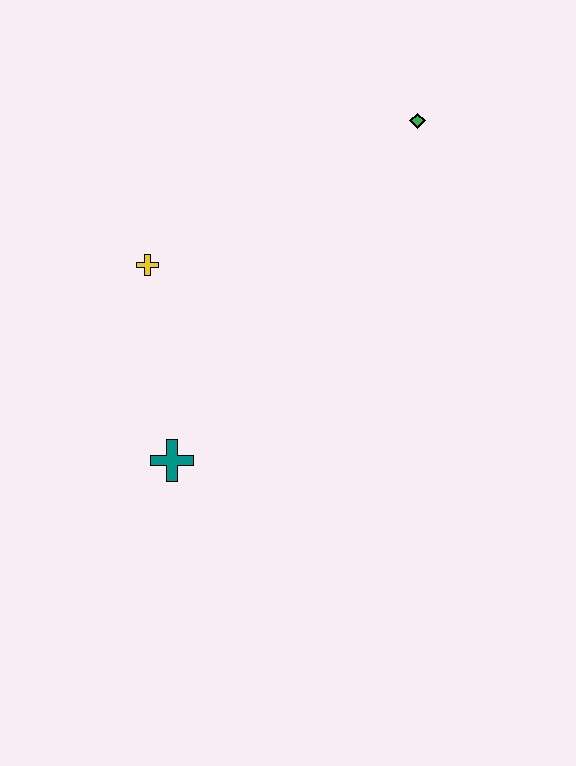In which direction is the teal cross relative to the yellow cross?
The teal cross is below the yellow cross.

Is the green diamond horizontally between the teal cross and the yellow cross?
No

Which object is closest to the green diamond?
The yellow cross is closest to the green diamond.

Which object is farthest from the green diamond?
The teal cross is farthest from the green diamond.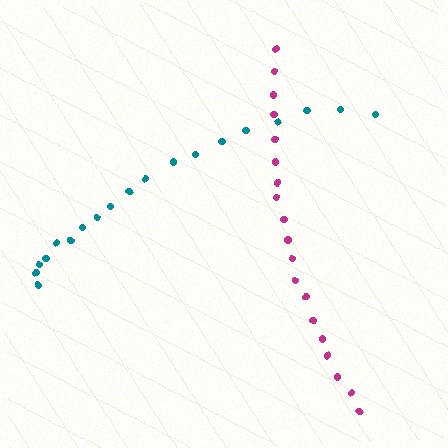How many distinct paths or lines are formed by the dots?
There are 2 distinct paths.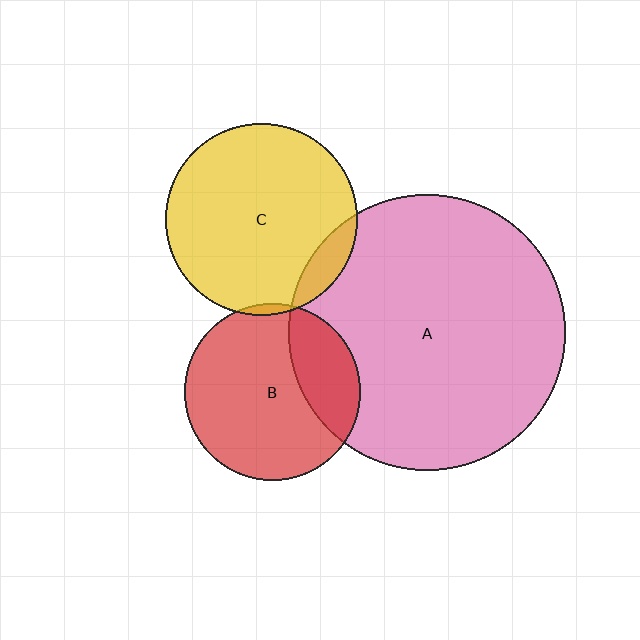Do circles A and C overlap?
Yes.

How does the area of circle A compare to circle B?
Approximately 2.4 times.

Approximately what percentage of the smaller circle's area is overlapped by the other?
Approximately 10%.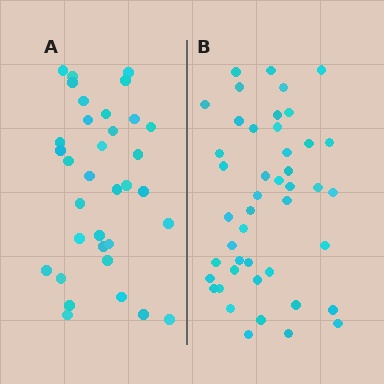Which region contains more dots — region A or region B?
Region B (the right region) has more dots.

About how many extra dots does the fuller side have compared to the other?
Region B has roughly 12 or so more dots than region A.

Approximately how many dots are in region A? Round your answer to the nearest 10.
About 30 dots. (The exact count is 34, which rounds to 30.)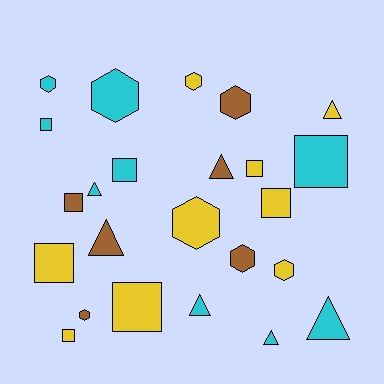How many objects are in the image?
There are 24 objects.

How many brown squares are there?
There is 1 brown square.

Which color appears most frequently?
Cyan, with 9 objects.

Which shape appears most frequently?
Square, with 9 objects.